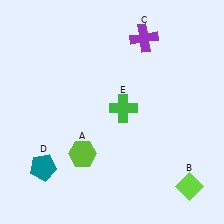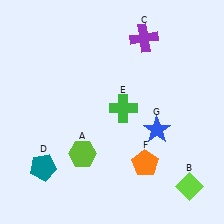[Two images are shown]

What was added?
An orange pentagon (F), a blue star (G) were added in Image 2.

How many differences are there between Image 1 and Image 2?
There are 2 differences between the two images.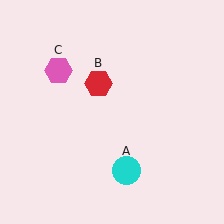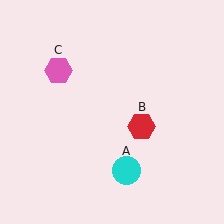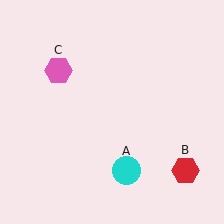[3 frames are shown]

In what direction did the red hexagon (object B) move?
The red hexagon (object B) moved down and to the right.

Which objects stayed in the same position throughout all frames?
Cyan circle (object A) and pink hexagon (object C) remained stationary.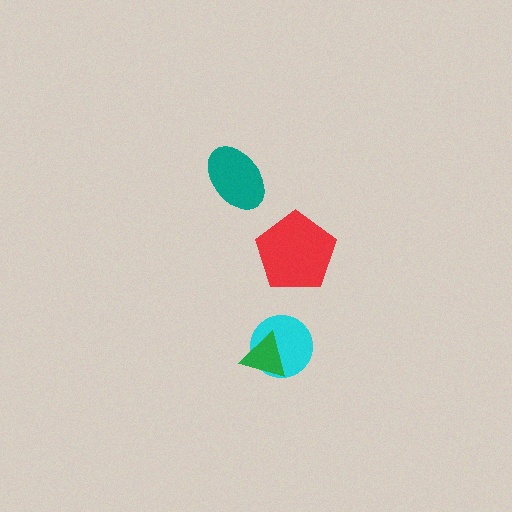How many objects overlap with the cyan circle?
1 object overlaps with the cyan circle.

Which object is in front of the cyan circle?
The green triangle is in front of the cyan circle.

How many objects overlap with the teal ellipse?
0 objects overlap with the teal ellipse.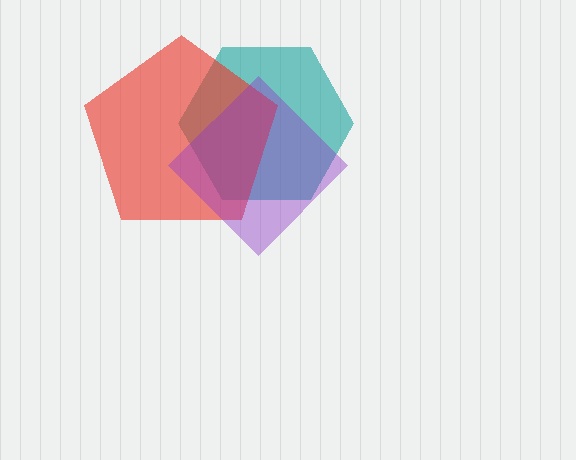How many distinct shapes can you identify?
There are 3 distinct shapes: a teal hexagon, a red pentagon, a purple diamond.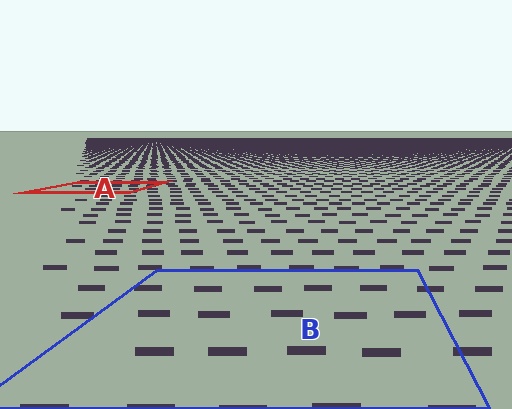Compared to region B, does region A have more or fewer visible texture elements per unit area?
Region A has more texture elements per unit area — they are packed more densely because it is farther away.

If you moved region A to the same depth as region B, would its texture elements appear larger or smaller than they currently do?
They would appear larger. At a closer depth, the same texture elements are projected at a bigger on-screen size.